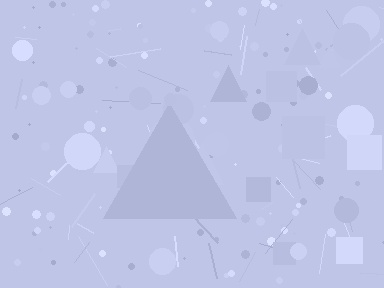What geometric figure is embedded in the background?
A triangle is embedded in the background.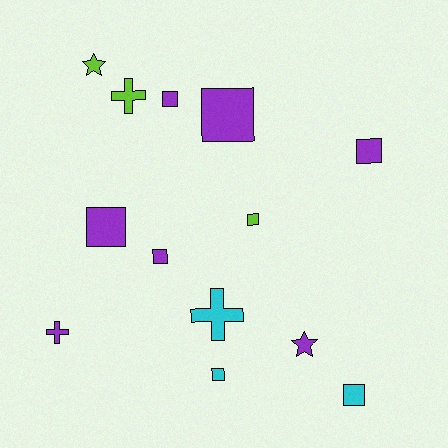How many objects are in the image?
There are 13 objects.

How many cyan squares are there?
There are 2 cyan squares.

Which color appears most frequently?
Purple, with 7 objects.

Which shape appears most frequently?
Square, with 8 objects.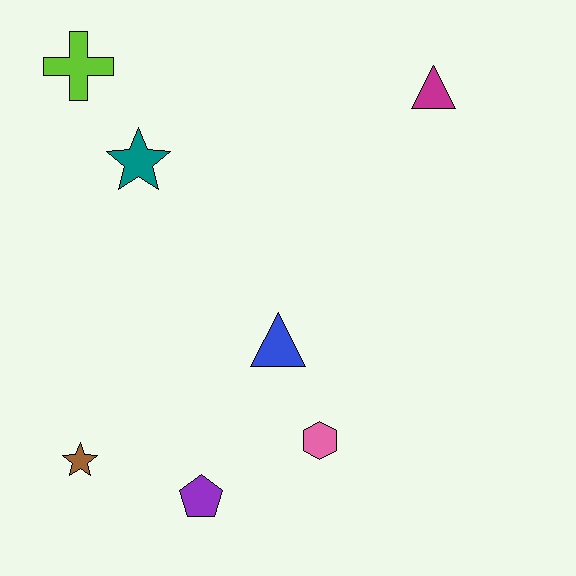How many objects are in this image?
There are 7 objects.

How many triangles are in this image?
There are 2 triangles.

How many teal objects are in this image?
There is 1 teal object.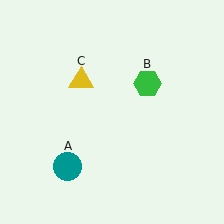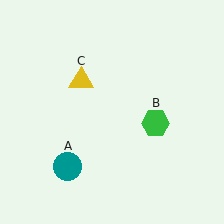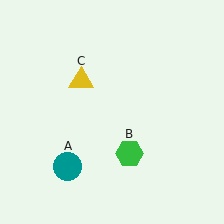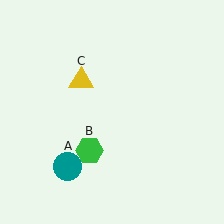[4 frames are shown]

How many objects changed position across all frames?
1 object changed position: green hexagon (object B).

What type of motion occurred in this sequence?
The green hexagon (object B) rotated clockwise around the center of the scene.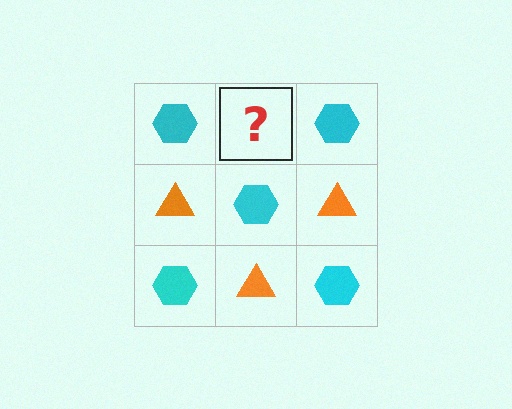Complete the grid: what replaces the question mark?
The question mark should be replaced with an orange triangle.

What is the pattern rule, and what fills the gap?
The rule is that it alternates cyan hexagon and orange triangle in a checkerboard pattern. The gap should be filled with an orange triangle.